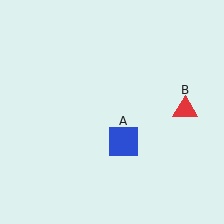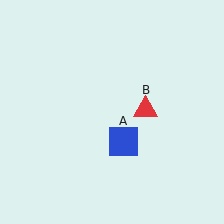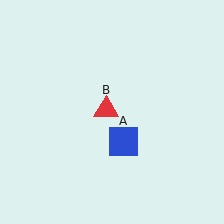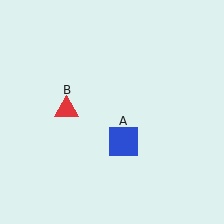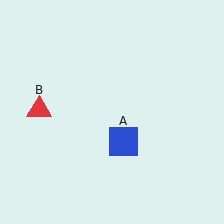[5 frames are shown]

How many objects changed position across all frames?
1 object changed position: red triangle (object B).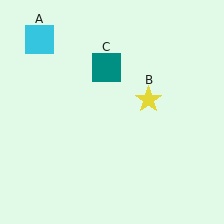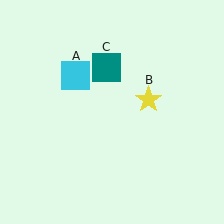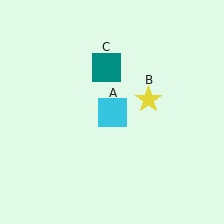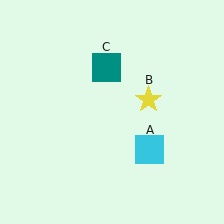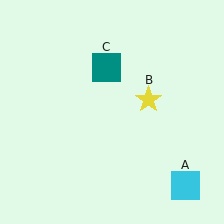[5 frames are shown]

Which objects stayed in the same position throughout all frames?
Yellow star (object B) and teal square (object C) remained stationary.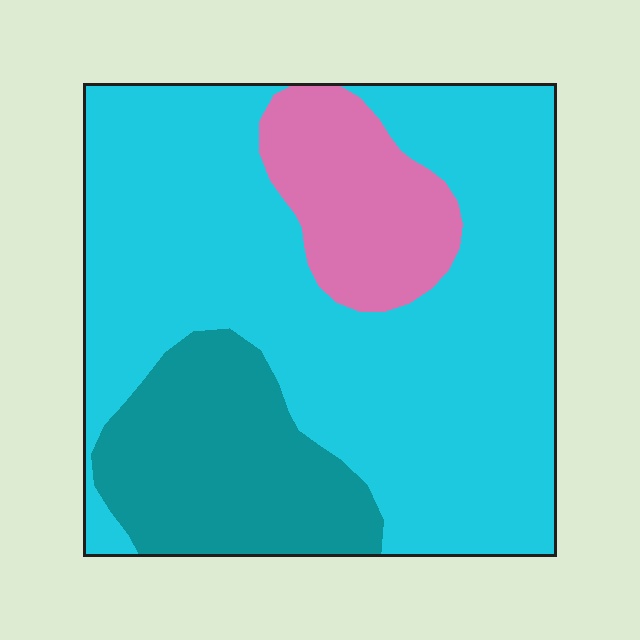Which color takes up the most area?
Cyan, at roughly 65%.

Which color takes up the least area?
Pink, at roughly 15%.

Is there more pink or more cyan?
Cyan.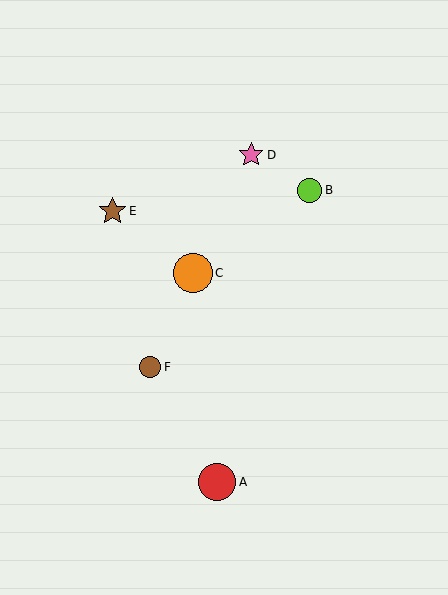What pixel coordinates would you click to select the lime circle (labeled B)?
Click at (310, 190) to select the lime circle B.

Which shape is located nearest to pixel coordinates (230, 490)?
The red circle (labeled A) at (217, 482) is nearest to that location.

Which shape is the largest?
The orange circle (labeled C) is the largest.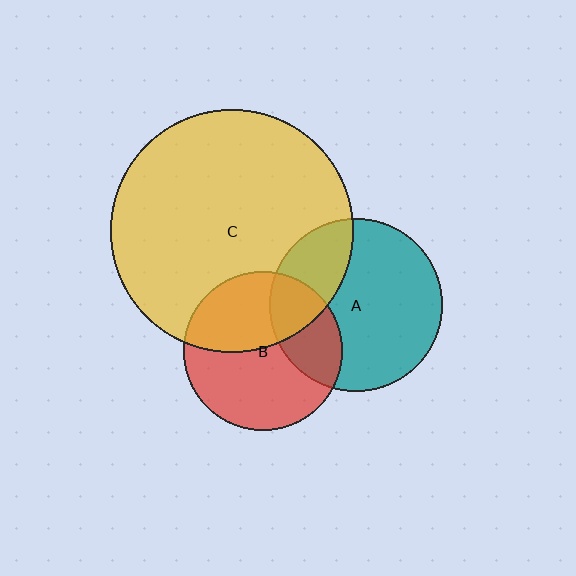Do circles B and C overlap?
Yes.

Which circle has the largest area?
Circle C (yellow).